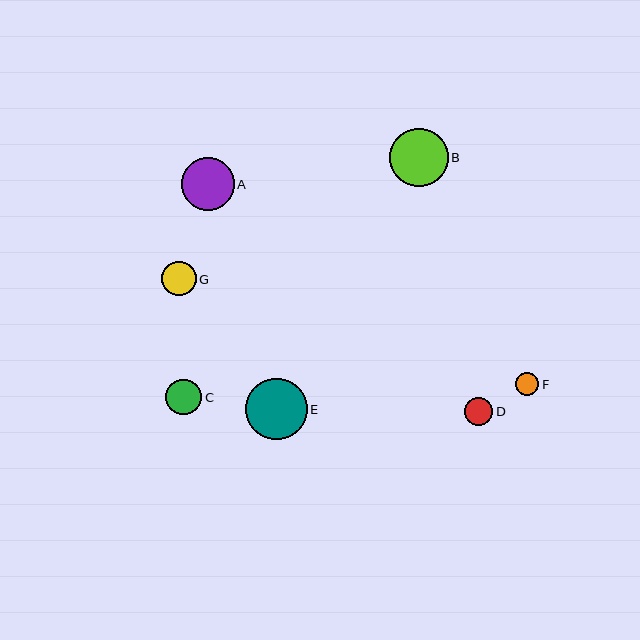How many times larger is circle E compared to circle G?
Circle E is approximately 1.8 times the size of circle G.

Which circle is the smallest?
Circle F is the smallest with a size of approximately 23 pixels.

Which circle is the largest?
Circle E is the largest with a size of approximately 61 pixels.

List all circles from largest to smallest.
From largest to smallest: E, B, A, C, G, D, F.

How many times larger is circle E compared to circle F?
Circle E is approximately 2.7 times the size of circle F.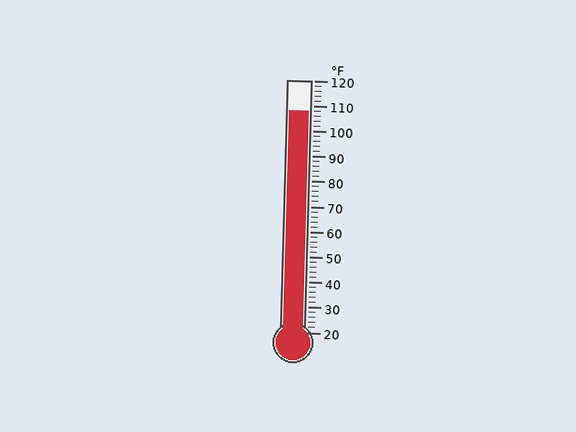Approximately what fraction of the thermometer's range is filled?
The thermometer is filled to approximately 90% of its range.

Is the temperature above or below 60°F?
The temperature is above 60°F.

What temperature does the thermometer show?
The thermometer shows approximately 108°F.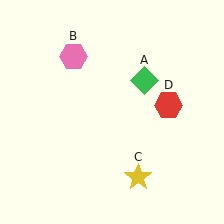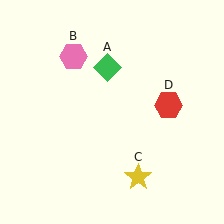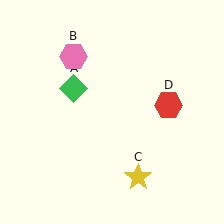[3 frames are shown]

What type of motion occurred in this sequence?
The green diamond (object A) rotated counterclockwise around the center of the scene.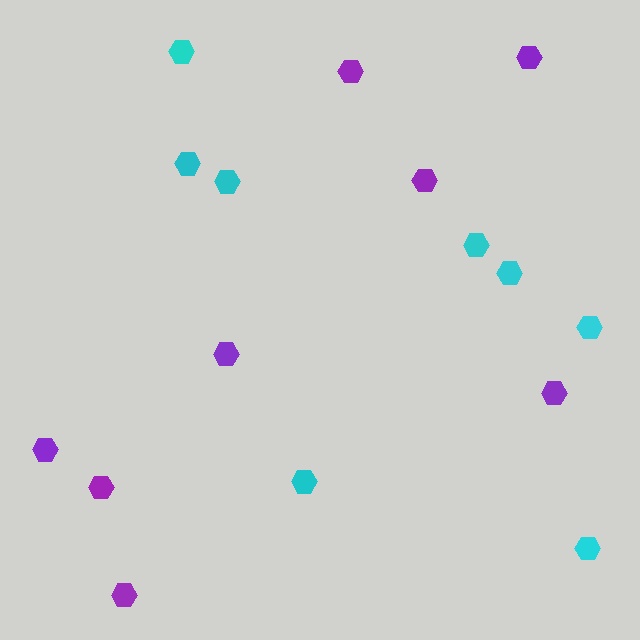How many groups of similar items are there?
There are 2 groups: one group of cyan hexagons (8) and one group of purple hexagons (8).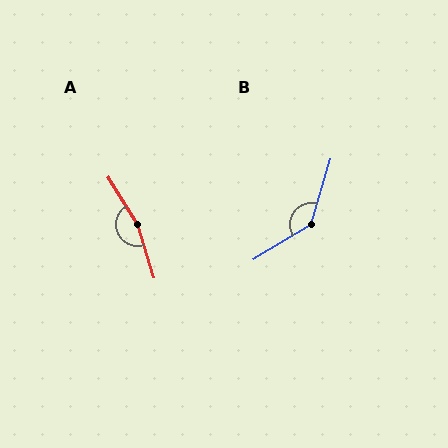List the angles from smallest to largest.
B (138°), A (165°).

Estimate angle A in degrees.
Approximately 165 degrees.